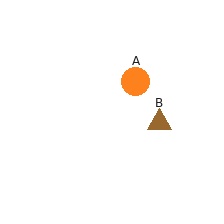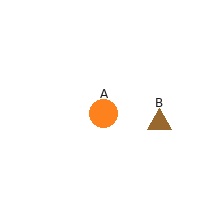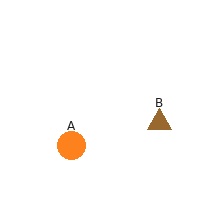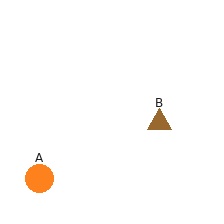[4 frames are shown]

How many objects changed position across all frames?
1 object changed position: orange circle (object A).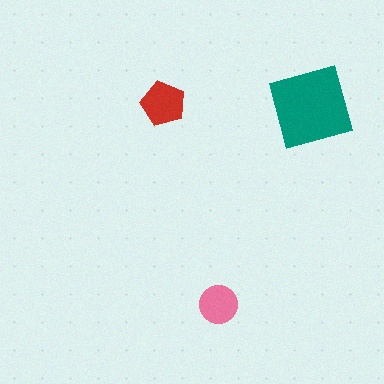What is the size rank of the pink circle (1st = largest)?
3rd.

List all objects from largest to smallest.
The teal diamond, the red pentagon, the pink circle.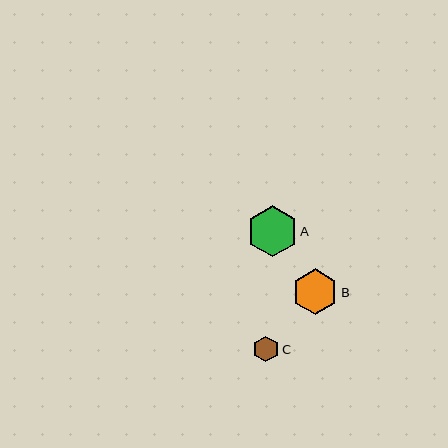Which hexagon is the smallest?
Hexagon C is the smallest with a size of approximately 26 pixels.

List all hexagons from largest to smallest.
From largest to smallest: A, B, C.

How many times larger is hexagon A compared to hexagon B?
Hexagon A is approximately 1.1 times the size of hexagon B.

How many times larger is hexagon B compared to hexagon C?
Hexagon B is approximately 1.8 times the size of hexagon C.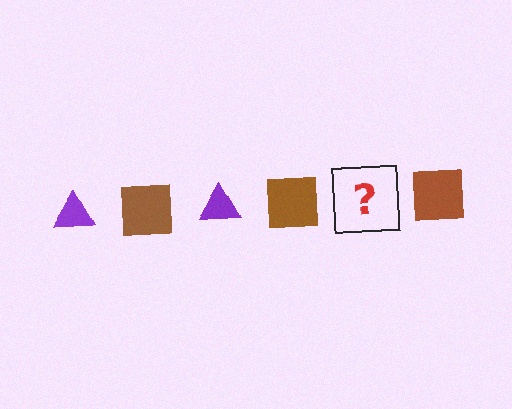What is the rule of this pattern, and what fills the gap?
The rule is that the pattern alternates between purple triangle and brown square. The gap should be filled with a purple triangle.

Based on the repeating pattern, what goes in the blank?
The blank should be a purple triangle.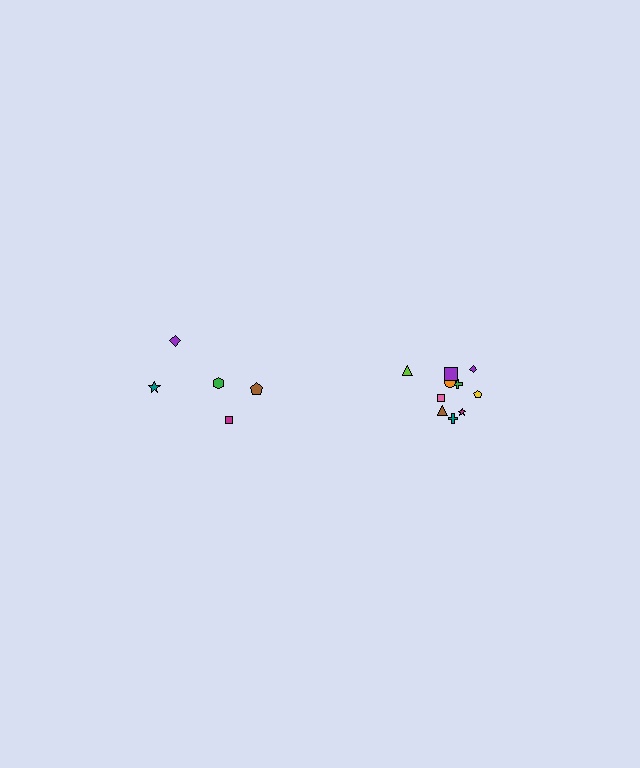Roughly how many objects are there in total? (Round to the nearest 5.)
Roughly 15 objects in total.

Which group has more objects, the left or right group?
The right group.